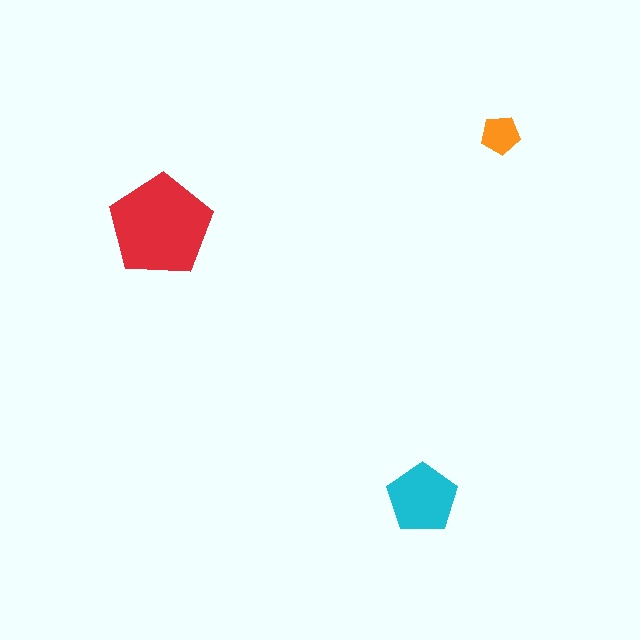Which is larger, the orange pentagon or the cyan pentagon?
The cyan one.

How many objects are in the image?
There are 3 objects in the image.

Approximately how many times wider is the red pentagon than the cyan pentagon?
About 1.5 times wider.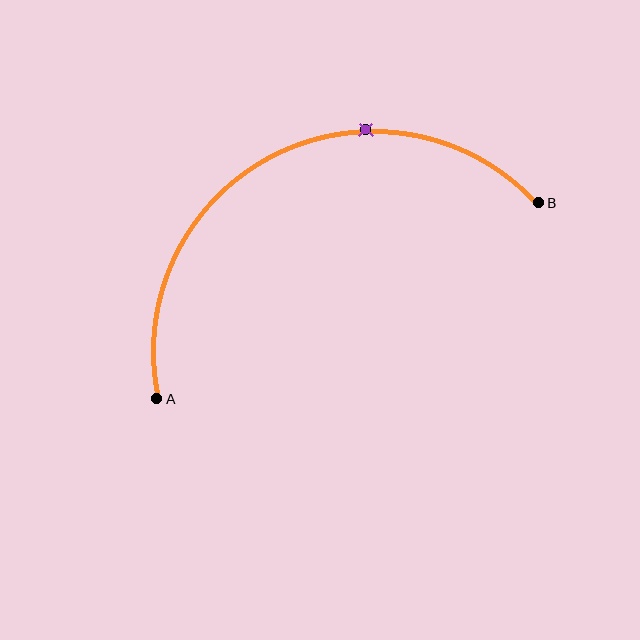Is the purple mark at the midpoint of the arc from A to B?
No. The purple mark lies on the arc but is closer to endpoint B. The arc midpoint would be at the point on the curve equidistant along the arc from both A and B.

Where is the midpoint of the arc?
The arc midpoint is the point on the curve farthest from the straight line joining A and B. It sits above that line.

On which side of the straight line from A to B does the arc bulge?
The arc bulges above the straight line connecting A and B.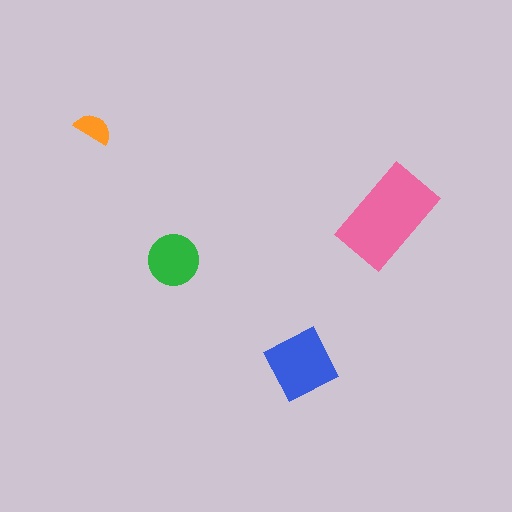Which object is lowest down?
The blue diamond is bottommost.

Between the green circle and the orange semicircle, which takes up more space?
The green circle.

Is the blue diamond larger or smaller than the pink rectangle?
Smaller.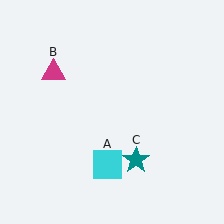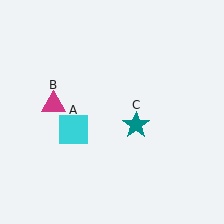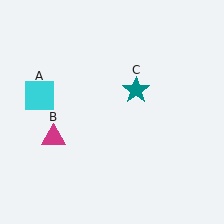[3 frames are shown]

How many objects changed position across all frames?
3 objects changed position: cyan square (object A), magenta triangle (object B), teal star (object C).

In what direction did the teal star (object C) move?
The teal star (object C) moved up.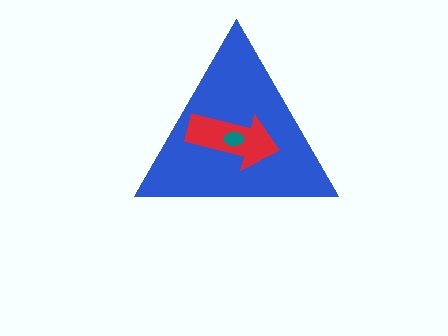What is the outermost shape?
The blue triangle.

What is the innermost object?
The teal ellipse.